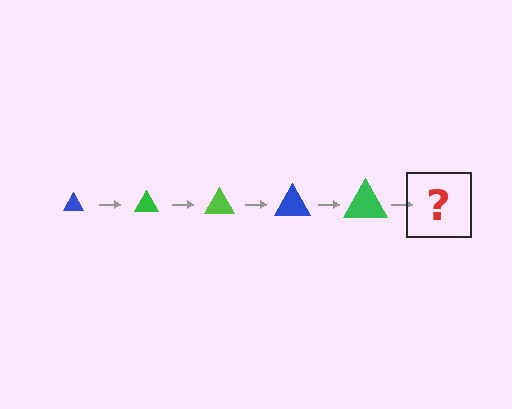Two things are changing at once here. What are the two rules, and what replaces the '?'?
The two rules are that the triangle grows larger each step and the color cycles through blue, green, and lime. The '?' should be a lime triangle, larger than the previous one.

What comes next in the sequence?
The next element should be a lime triangle, larger than the previous one.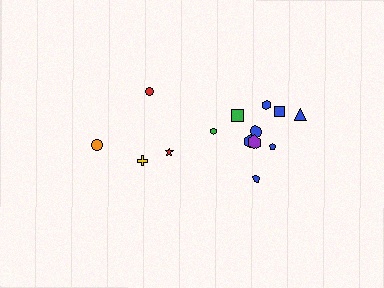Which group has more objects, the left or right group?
The right group.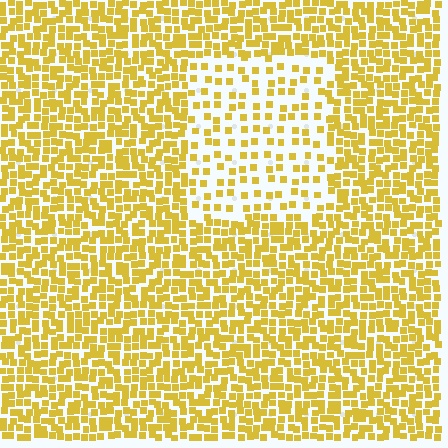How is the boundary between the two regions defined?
The boundary is defined by a change in element density (approximately 2.3x ratio). All elements are the same color, size, and shape.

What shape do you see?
I see a rectangle.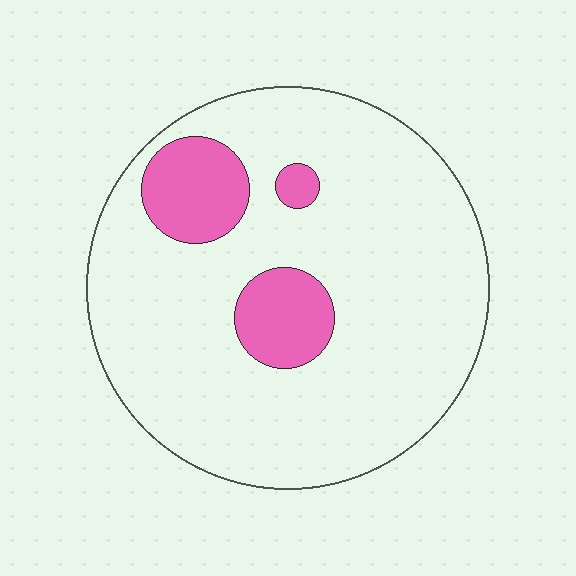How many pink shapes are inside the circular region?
3.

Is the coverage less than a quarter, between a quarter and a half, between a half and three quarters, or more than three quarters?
Less than a quarter.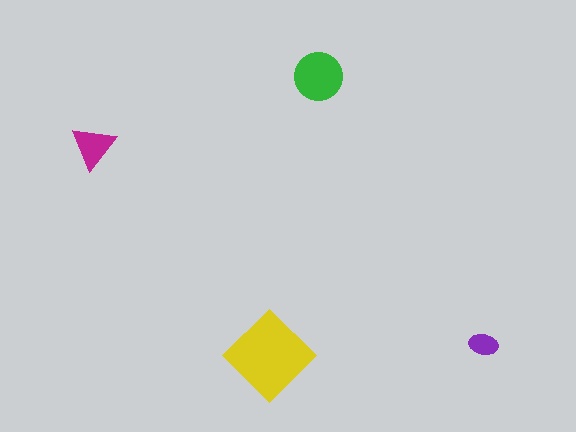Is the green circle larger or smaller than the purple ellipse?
Larger.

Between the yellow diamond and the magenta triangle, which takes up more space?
The yellow diamond.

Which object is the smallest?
The purple ellipse.